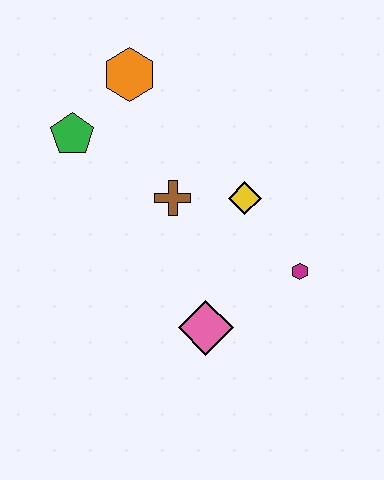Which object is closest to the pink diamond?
The magenta hexagon is closest to the pink diamond.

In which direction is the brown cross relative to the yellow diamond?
The brown cross is to the left of the yellow diamond.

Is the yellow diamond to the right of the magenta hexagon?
No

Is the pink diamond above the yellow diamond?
No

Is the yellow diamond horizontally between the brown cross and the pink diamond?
No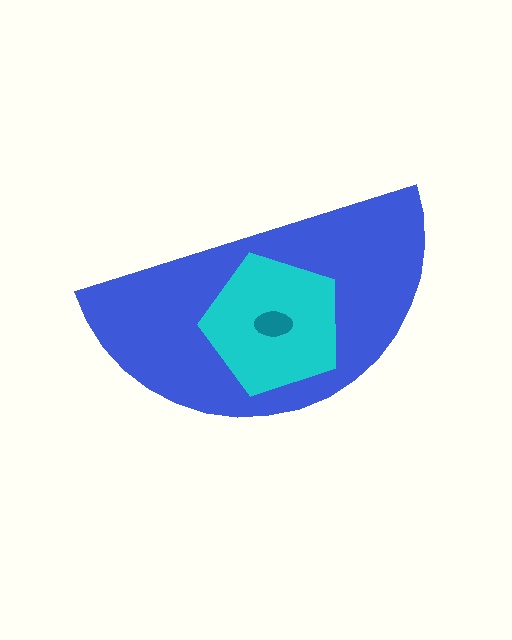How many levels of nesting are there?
3.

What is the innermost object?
The teal ellipse.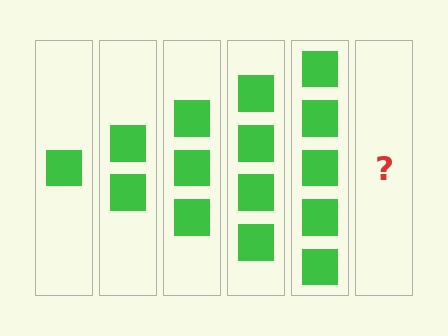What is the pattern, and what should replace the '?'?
The pattern is that each step adds one more square. The '?' should be 6 squares.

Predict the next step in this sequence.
The next step is 6 squares.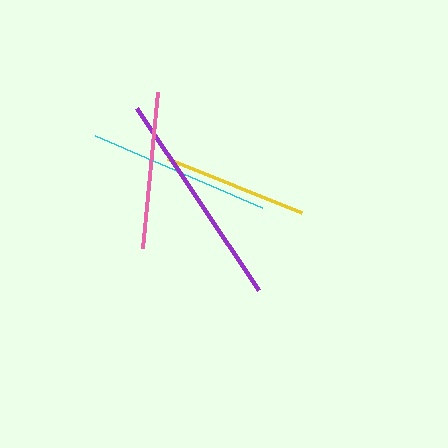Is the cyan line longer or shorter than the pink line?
The cyan line is longer than the pink line.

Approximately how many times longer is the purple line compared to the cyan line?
The purple line is approximately 1.2 times the length of the cyan line.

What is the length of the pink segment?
The pink segment is approximately 157 pixels long.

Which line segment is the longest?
The purple line is the longest at approximately 220 pixels.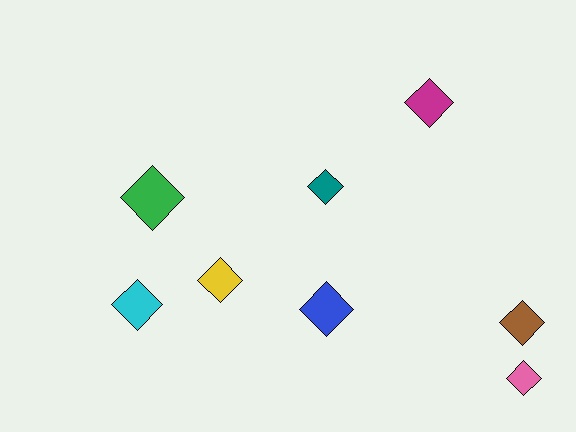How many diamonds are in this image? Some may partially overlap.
There are 8 diamonds.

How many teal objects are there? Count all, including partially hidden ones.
There is 1 teal object.